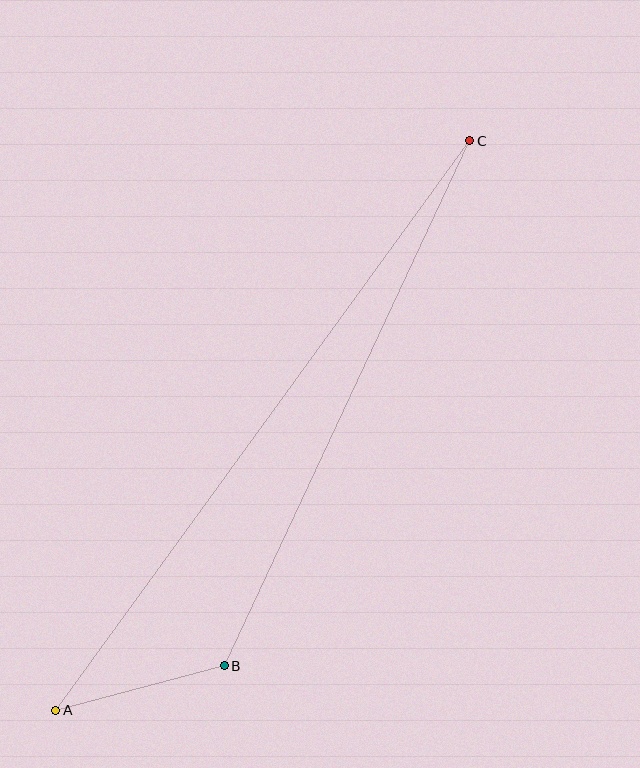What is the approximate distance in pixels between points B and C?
The distance between B and C is approximately 580 pixels.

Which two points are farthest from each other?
Points A and C are farthest from each other.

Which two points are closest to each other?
Points A and B are closest to each other.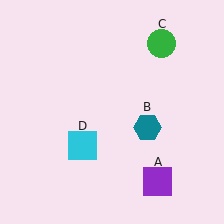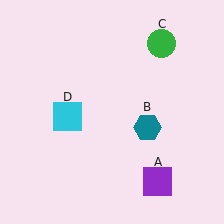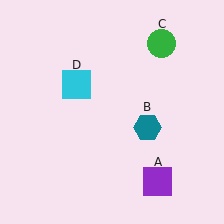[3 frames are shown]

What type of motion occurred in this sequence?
The cyan square (object D) rotated clockwise around the center of the scene.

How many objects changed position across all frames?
1 object changed position: cyan square (object D).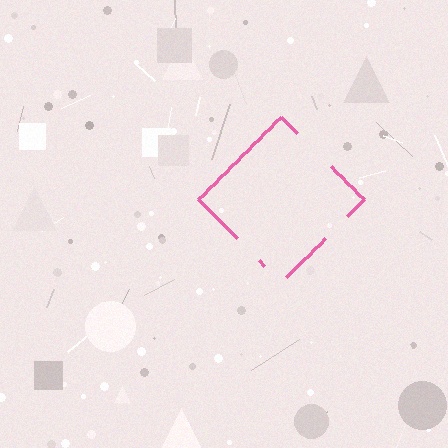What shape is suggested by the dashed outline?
The dashed outline suggests a diamond.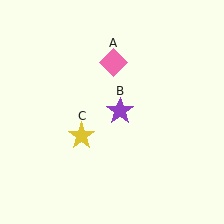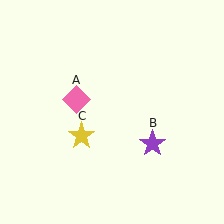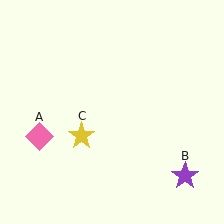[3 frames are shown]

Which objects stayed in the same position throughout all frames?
Yellow star (object C) remained stationary.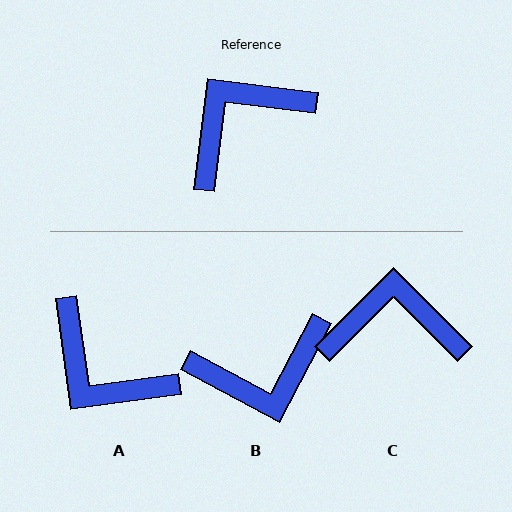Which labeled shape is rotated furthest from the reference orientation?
B, about 159 degrees away.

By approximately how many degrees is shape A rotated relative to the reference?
Approximately 105 degrees counter-clockwise.